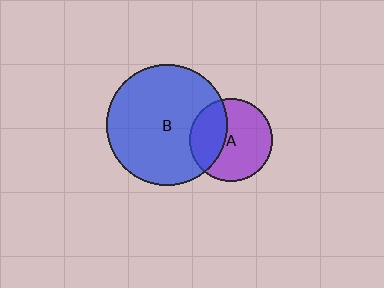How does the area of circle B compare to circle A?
Approximately 2.1 times.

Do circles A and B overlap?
Yes.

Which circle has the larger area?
Circle B (blue).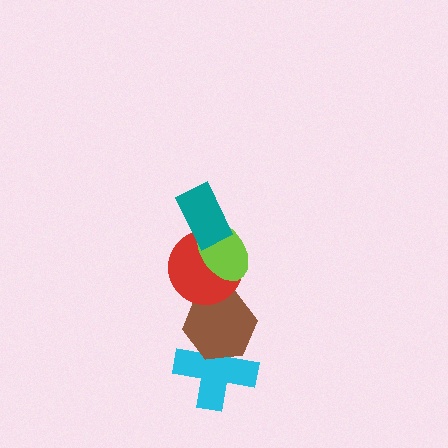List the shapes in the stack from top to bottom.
From top to bottom: the teal rectangle, the lime ellipse, the red circle, the brown hexagon, the cyan cross.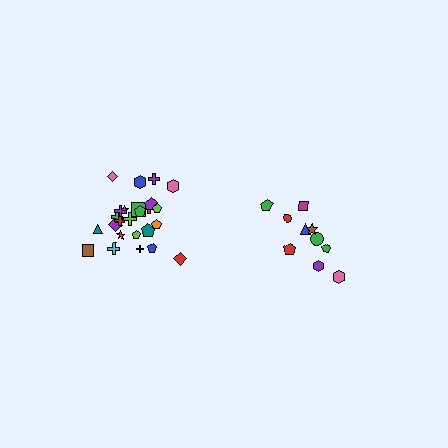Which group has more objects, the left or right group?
The left group.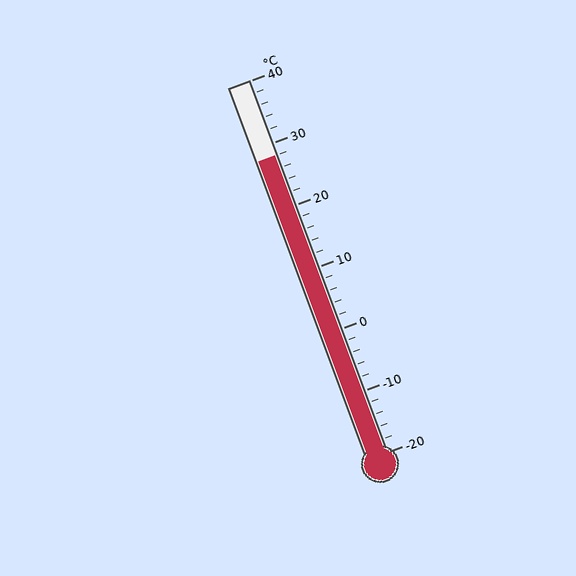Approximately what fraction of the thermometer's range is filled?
The thermometer is filled to approximately 80% of its range.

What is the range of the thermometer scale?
The thermometer scale ranges from -20°C to 40°C.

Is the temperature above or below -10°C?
The temperature is above -10°C.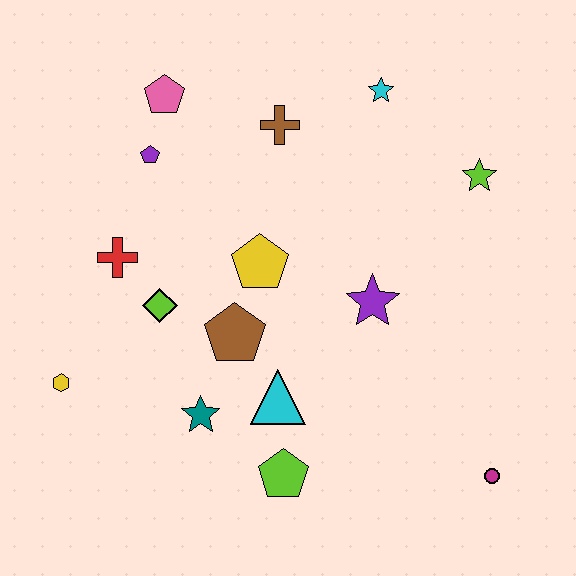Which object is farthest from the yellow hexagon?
The lime star is farthest from the yellow hexagon.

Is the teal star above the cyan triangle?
No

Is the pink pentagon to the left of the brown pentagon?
Yes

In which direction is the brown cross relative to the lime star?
The brown cross is to the left of the lime star.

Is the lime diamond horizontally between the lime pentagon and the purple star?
No